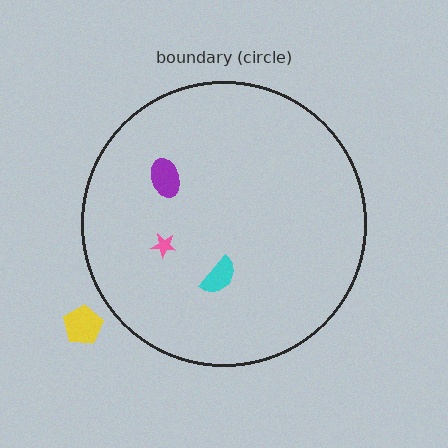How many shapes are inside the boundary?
3 inside, 1 outside.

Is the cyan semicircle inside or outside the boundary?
Inside.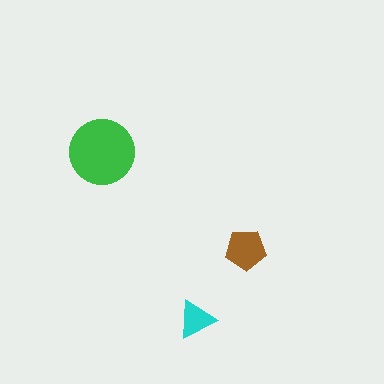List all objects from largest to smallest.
The green circle, the brown pentagon, the cyan triangle.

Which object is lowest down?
The cyan triangle is bottommost.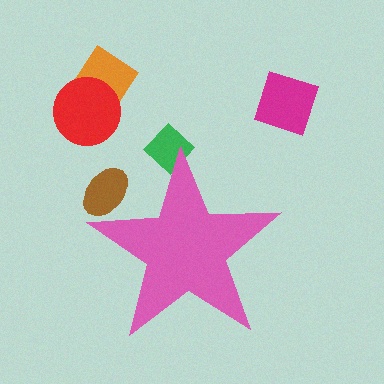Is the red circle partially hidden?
No, the red circle is fully visible.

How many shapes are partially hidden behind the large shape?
2 shapes are partially hidden.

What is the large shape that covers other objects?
A pink star.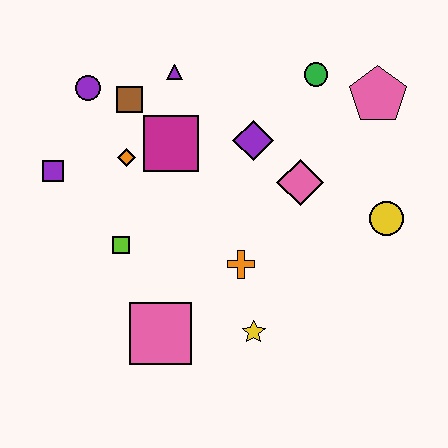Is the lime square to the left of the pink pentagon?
Yes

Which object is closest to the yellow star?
The orange cross is closest to the yellow star.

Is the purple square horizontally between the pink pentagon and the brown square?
No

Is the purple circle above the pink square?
Yes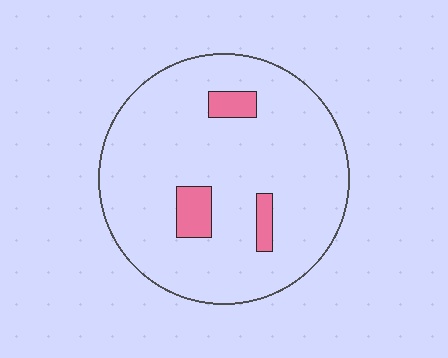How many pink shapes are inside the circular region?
3.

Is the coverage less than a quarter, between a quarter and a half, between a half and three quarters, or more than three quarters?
Less than a quarter.